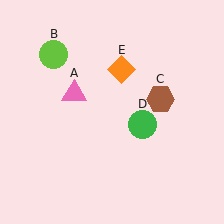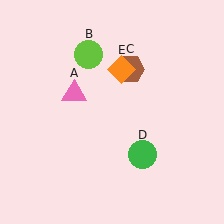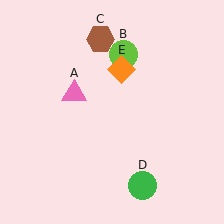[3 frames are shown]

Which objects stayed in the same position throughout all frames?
Pink triangle (object A) and orange diamond (object E) remained stationary.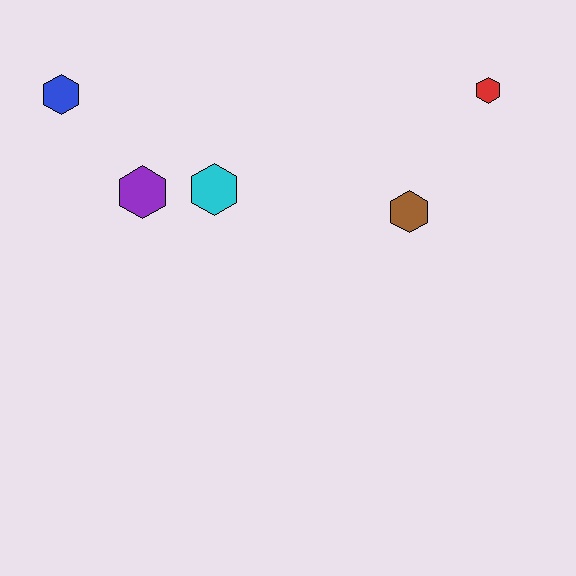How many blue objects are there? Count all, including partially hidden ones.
There is 1 blue object.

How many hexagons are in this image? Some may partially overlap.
There are 5 hexagons.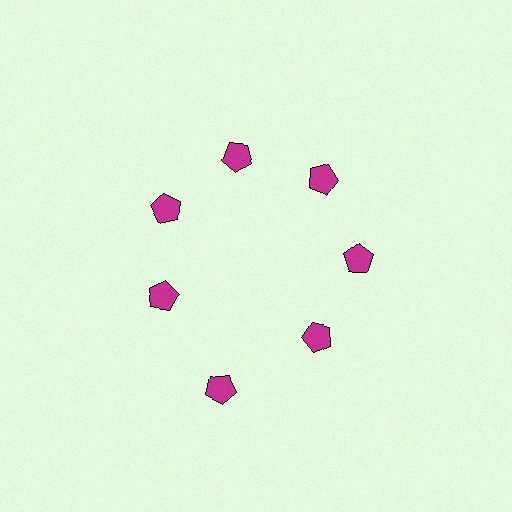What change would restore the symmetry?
The symmetry would be restored by moving it inward, back onto the ring so that all 7 pentagons sit at equal angles and equal distance from the center.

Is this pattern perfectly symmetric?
No. The 7 magenta pentagons are arranged in a ring, but one element near the 6 o'clock position is pushed outward from the center, breaking the 7-fold rotational symmetry.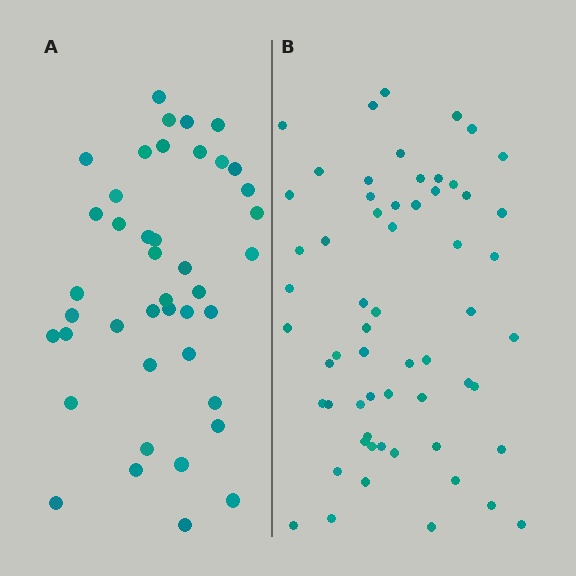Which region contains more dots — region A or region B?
Region B (the right region) has more dots.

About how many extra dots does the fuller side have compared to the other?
Region B has approximately 20 more dots than region A.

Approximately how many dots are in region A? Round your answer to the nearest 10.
About 40 dots. (The exact count is 42, which rounds to 40.)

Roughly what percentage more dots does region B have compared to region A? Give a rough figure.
About 45% more.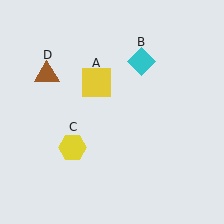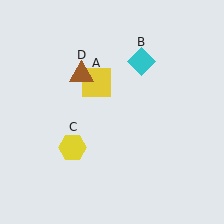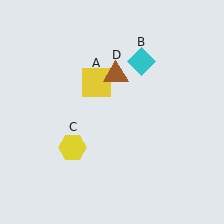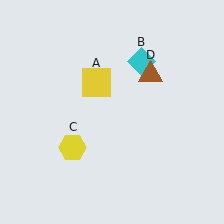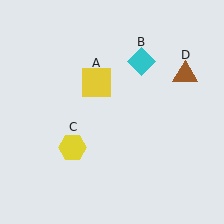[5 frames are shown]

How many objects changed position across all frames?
1 object changed position: brown triangle (object D).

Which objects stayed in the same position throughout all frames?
Yellow square (object A) and cyan diamond (object B) and yellow hexagon (object C) remained stationary.